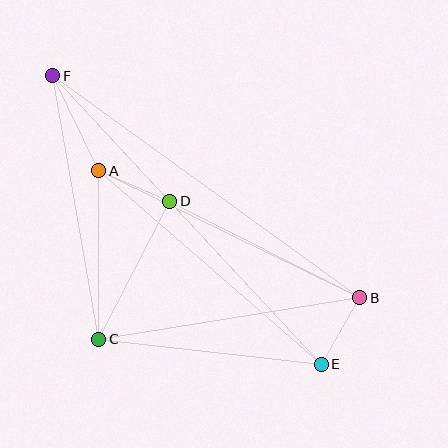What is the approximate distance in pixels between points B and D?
The distance between B and D is approximately 213 pixels.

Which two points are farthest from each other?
Points E and F are farthest from each other.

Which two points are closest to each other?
Points B and E are closest to each other.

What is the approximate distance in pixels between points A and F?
The distance between A and F is approximately 106 pixels.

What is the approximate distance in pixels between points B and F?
The distance between B and F is approximately 379 pixels.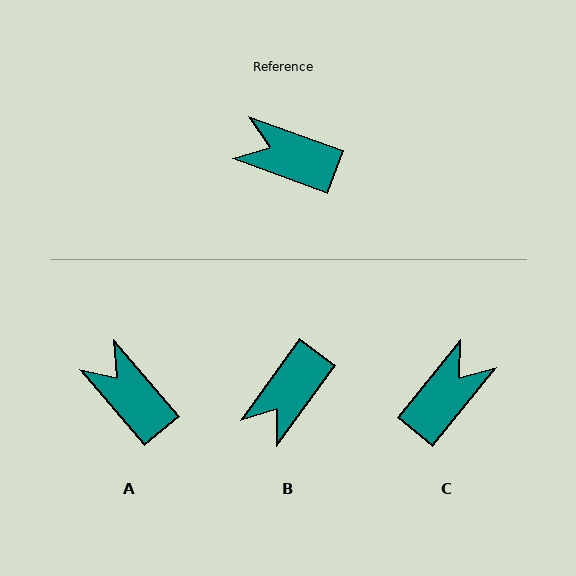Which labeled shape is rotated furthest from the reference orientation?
C, about 109 degrees away.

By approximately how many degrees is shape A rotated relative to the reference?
Approximately 29 degrees clockwise.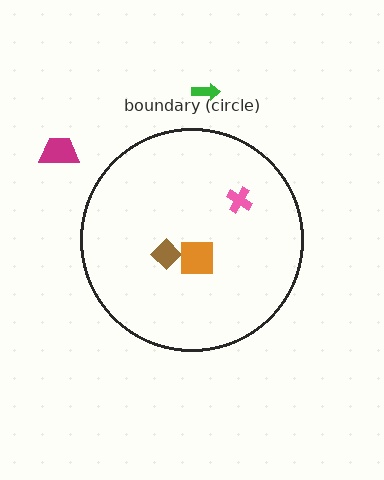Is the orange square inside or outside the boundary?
Inside.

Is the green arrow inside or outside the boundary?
Outside.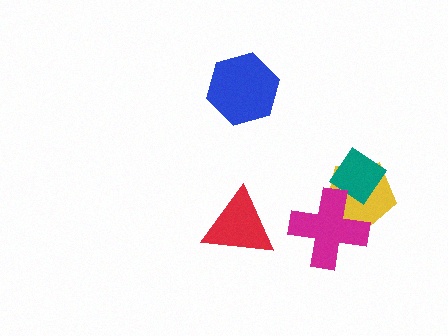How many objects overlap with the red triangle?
0 objects overlap with the red triangle.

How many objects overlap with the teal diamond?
2 objects overlap with the teal diamond.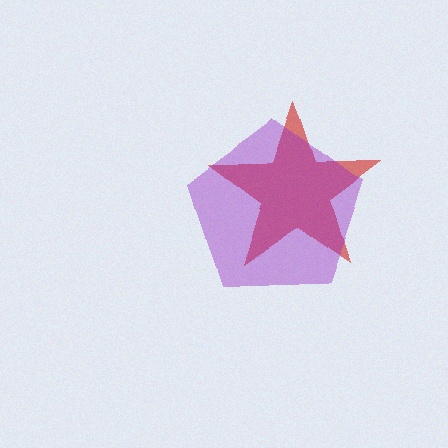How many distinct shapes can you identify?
There are 2 distinct shapes: a red star, a purple pentagon.